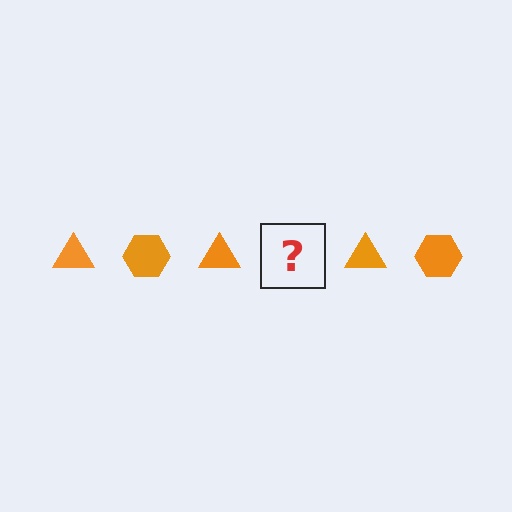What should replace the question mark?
The question mark should be replaced with an orange hexagon.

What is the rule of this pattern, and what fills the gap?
The rule is that the pattern cycles through triangle, hexagon shapes in orange. The gap should be filled with an orange hexagon.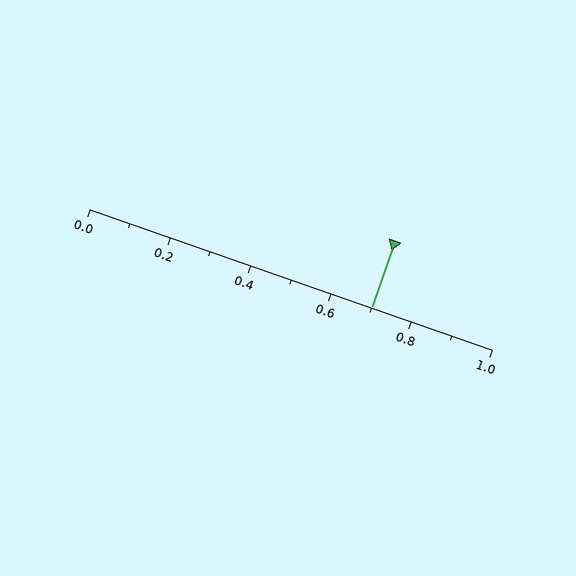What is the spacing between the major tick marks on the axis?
The major ticks are spaced 0.2 apart.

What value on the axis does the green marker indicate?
The marker indicates approximately 0.7.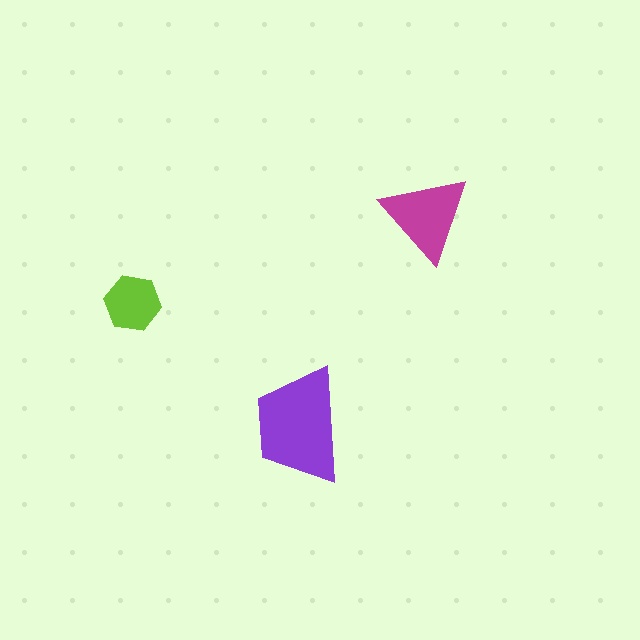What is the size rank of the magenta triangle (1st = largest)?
2nd.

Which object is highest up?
The magenta triangle is topmost.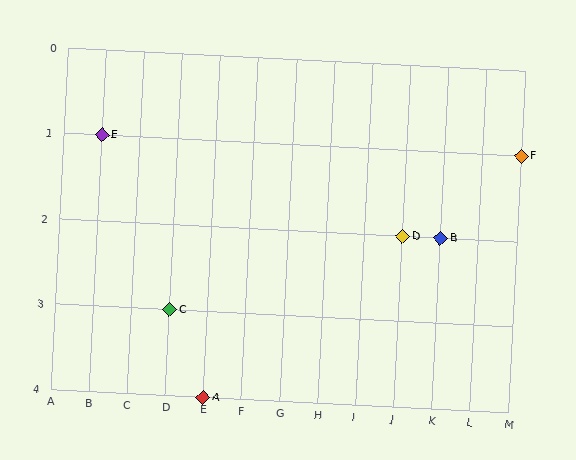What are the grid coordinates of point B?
Point B is at grid coordinates (K, 2).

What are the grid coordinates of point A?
Point A is at grid coordinates (E, 4).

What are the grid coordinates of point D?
Point D is at grid coordinates (J, 2).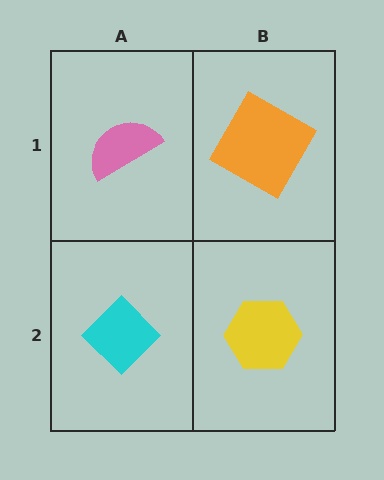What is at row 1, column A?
A pink semicircle.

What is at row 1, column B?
An orange square.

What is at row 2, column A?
A cyan diamond.